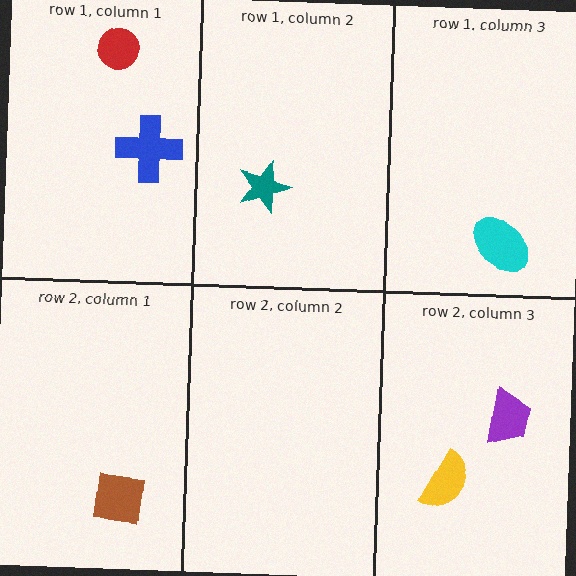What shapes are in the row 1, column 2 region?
The teal star.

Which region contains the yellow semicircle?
The row 2, column 3 region.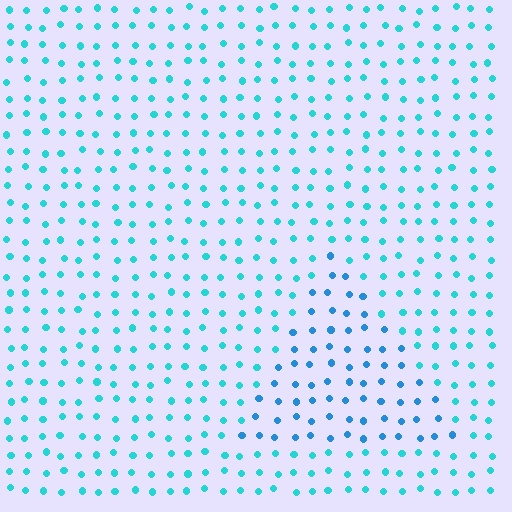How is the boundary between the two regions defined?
The boundary is defined purely by a slight shift in hue (about 25 degrees). Spacing, size, and orientation are identical on both sides.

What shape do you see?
I see a triangle.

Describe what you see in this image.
The image is filled with small cyan elements in a uniform arrangement. A triangle-shaped region is visible where the elements are tinted to a slightly different hue, forming a subtle color boundary.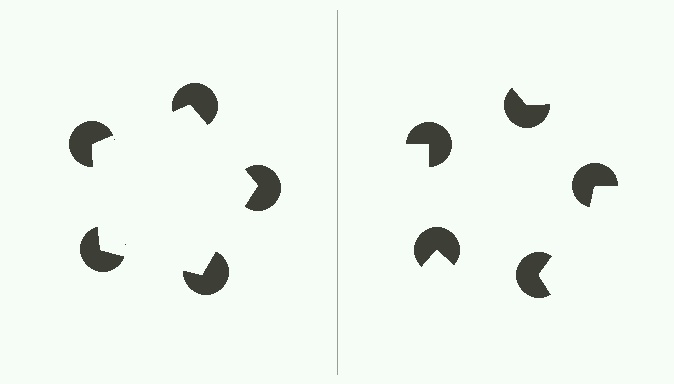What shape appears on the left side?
An illusory pentagon.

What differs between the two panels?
The pac-man discs are positioned identically on both sides; only the wedge orientations differ. On the left they align to a pentagon; on the right they are misaligned.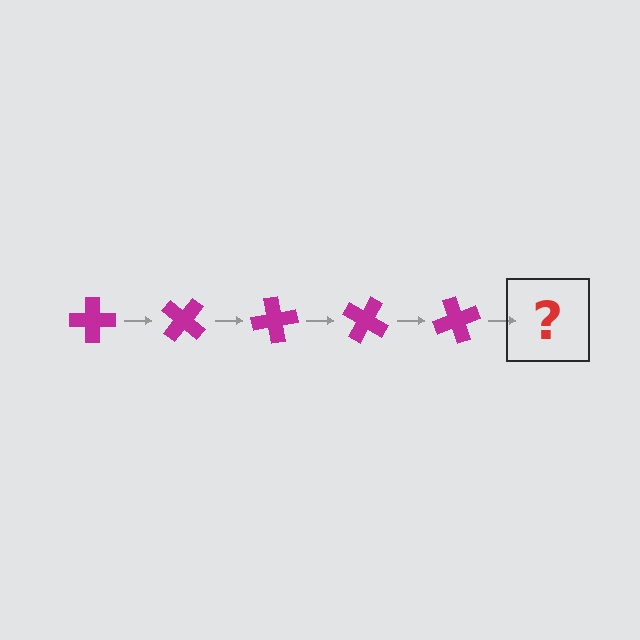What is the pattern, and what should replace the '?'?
The pattern is that the cross rotates 40 degrees each step. The '?' should be a magenta cross rotated 200 degrees.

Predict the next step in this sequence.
The next step is a magenta cross rotated 200 degrees.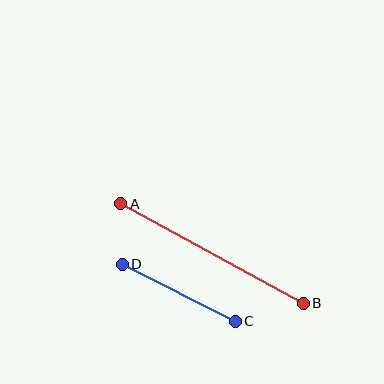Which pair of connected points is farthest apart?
Points A and B are farthest apart.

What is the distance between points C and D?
The distance is approximately 127 pixels.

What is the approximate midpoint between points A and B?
The midpoint is at approximately (212, 253) pixels.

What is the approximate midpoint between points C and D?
The midpoint is at approximately (179, 293) pixels.